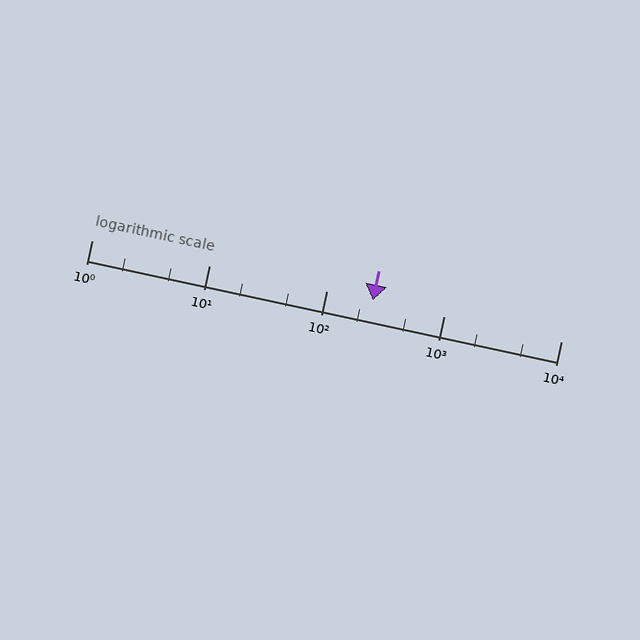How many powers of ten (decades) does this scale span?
The scale spans 4 decades, from 1 to 10000.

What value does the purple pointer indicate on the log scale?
The pointer indicates approximately 250.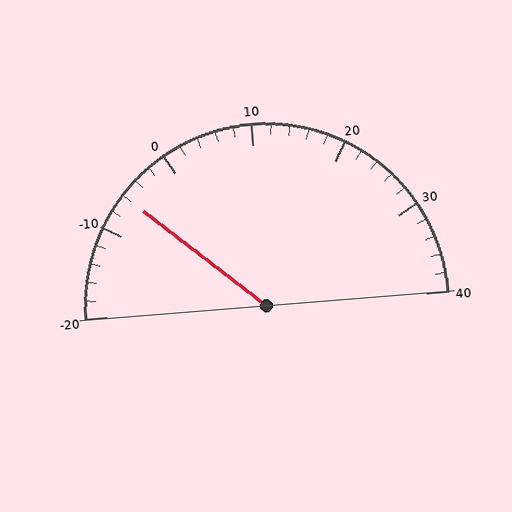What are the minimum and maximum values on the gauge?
The gauge ranges from -20 to 40.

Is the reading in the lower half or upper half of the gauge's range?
The reading is in the lower half of the range (-20 to 40).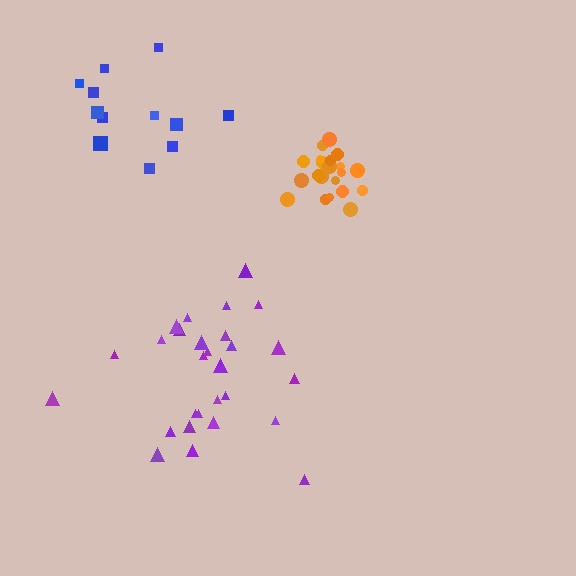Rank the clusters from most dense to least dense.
orange, purple, blue.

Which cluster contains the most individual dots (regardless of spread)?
Purple (29).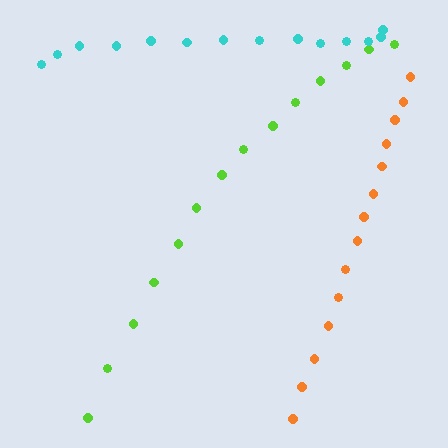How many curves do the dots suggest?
There are 3 distinct paths.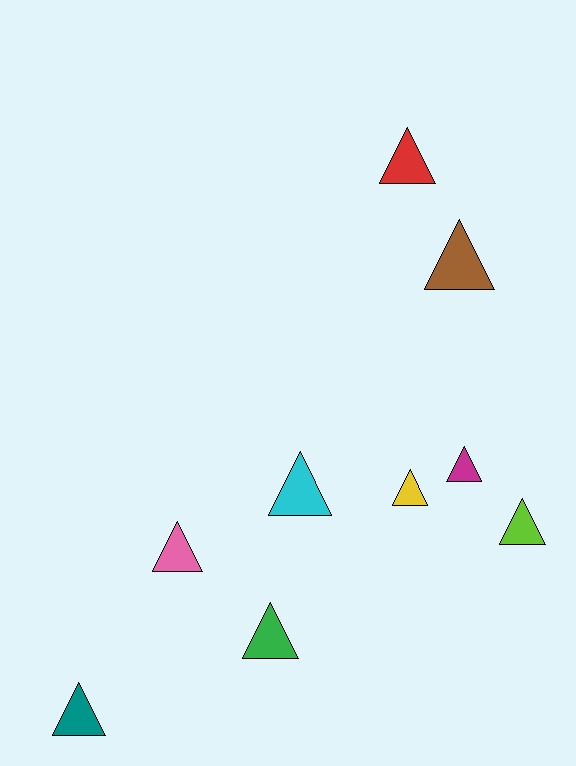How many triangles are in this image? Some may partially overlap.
There are 9 triangles.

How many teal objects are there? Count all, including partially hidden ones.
There is 1 teal object.